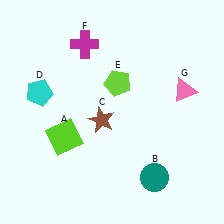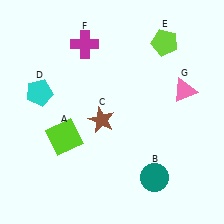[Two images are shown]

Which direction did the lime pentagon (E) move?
The lime pentagon (E) moved right.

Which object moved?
The lime pentagon (E) moved right.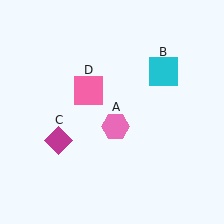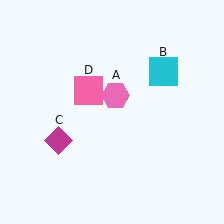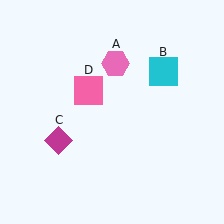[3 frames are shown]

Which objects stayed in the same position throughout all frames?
Cyan square (object B) and magenta diamond (object C) and pink square (object D) remained stationary.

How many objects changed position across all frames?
1 object changed position: pink hexagon (object A).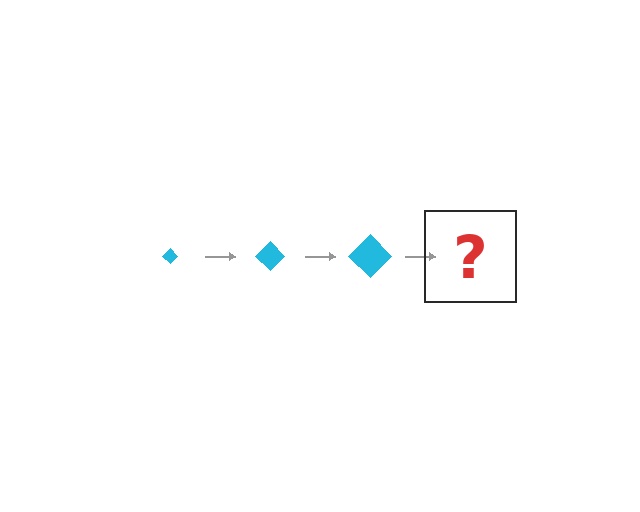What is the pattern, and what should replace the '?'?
The pattern is that the diamond gets progressively larger each step. The '?' should be a cyan diamond, larger than the previous one.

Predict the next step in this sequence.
The next step is a cyan diamond, larger than the previous one.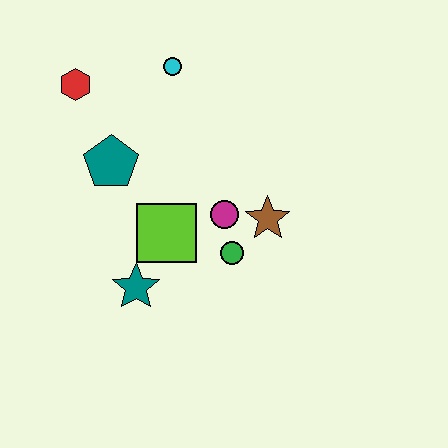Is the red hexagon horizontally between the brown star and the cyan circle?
No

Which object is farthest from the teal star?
The cyan circle is farthest from the teal star.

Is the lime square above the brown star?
No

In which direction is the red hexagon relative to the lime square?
The red hexagon is above the lime square.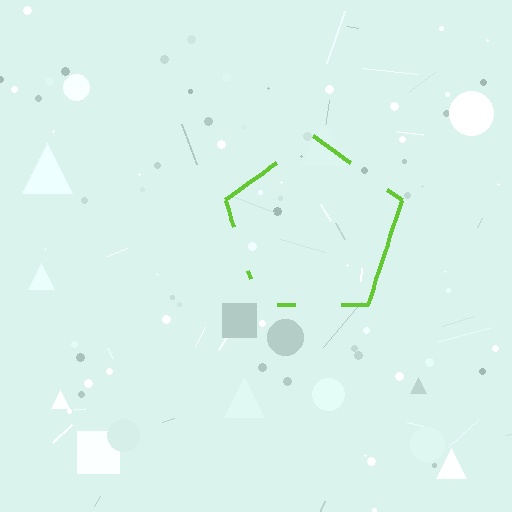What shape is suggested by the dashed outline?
The dashed outline suggests a pentagon.